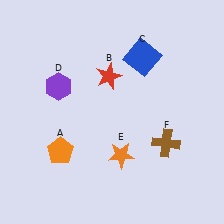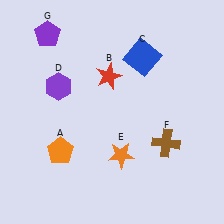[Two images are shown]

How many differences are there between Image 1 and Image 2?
There is 1 difference between the two images.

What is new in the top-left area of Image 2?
A purple pentagon (G) was added in the top-left area of Image 2.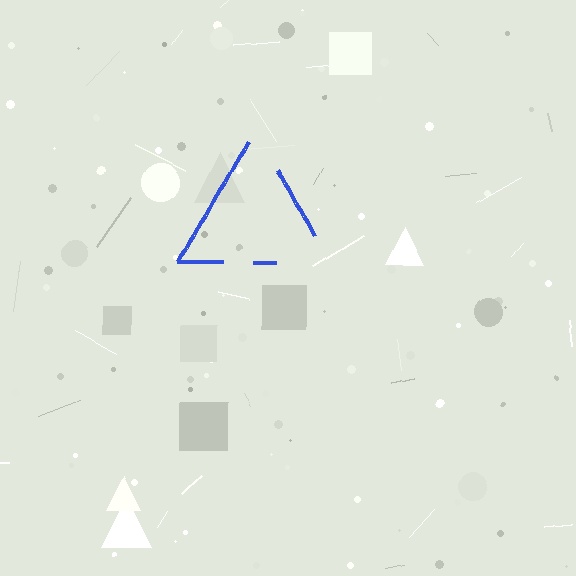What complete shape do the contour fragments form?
The contour fragments form a triangle.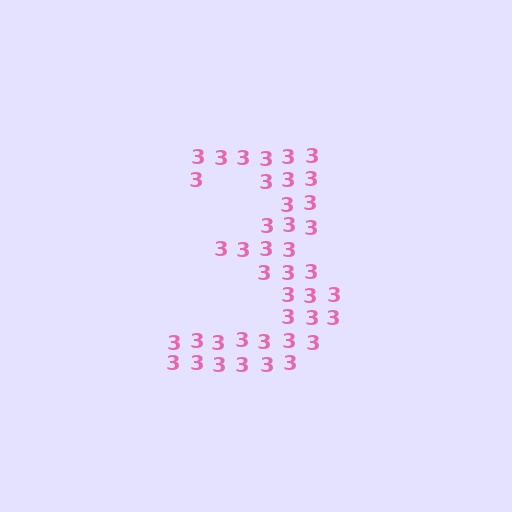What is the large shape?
The large shape is the digit 3.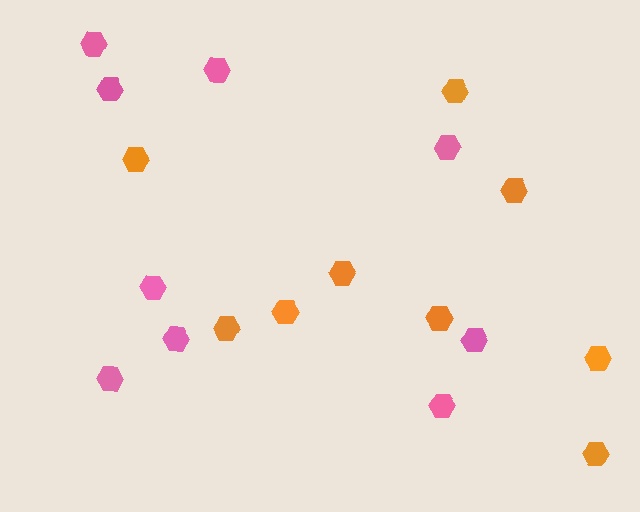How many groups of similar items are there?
There are 2 groups: one group of pink hexagons (9) and one group of orange hexagons (9).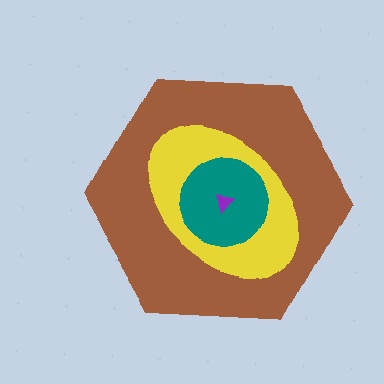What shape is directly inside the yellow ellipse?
The teal circle.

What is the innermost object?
The purple triangle.